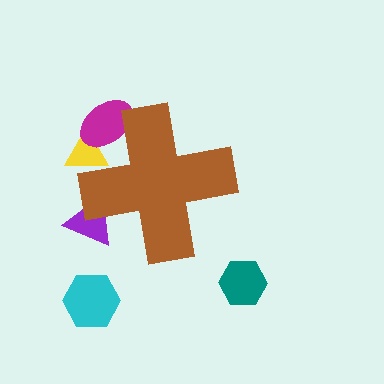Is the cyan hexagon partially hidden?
No, the cyan hexagon is fully visible.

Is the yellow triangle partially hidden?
Yes, the yellow triangle is partially hidden behind the brown cross.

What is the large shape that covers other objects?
A brown cross.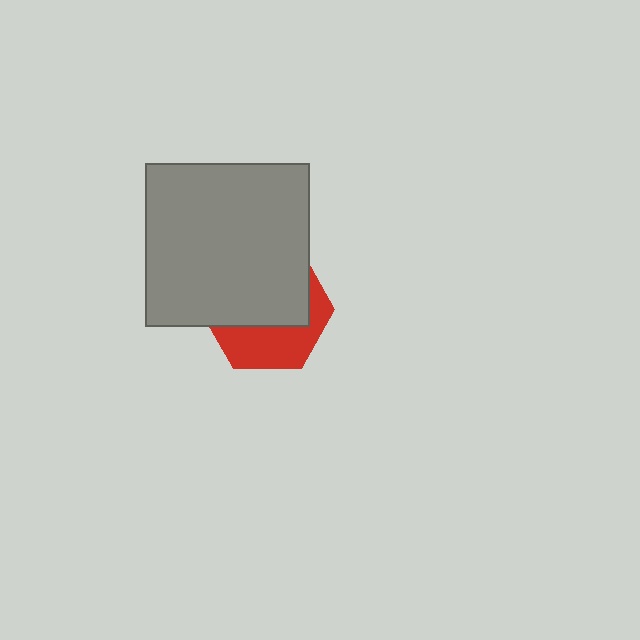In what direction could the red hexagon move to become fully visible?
The red hexagon could move down. That would shift it out from behind the gray square entirely.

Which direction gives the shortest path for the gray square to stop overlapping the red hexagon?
Moving up gives the shortest separation.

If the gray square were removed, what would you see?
You would see the complete red hexagon.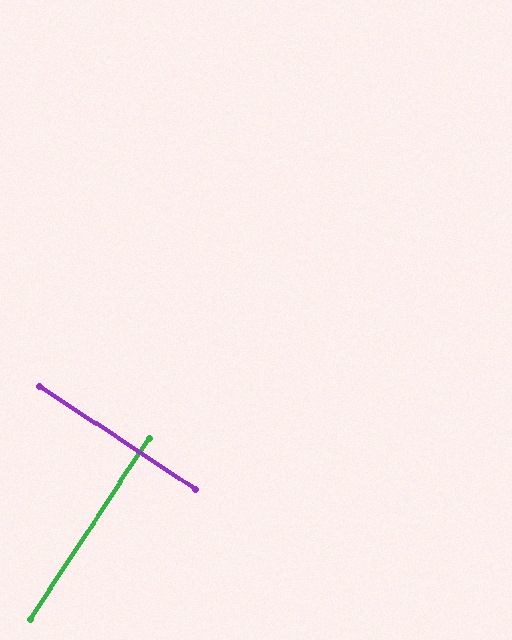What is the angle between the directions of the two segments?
Approximately 90 degrees.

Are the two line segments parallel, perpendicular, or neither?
Perpendicular — they meet at approximately 90°.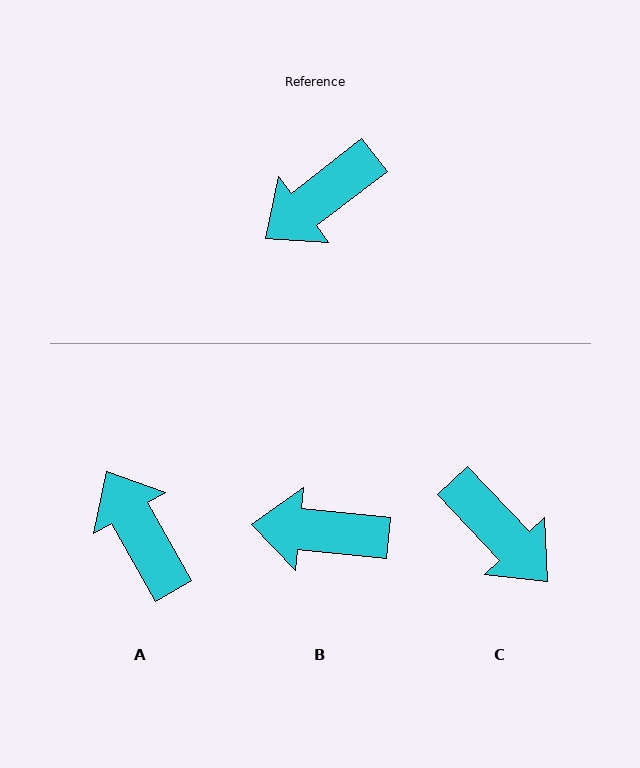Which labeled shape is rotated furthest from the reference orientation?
A, about 98 degrees away.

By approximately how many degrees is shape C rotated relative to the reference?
Approximately 96 degrees counter-clockwise.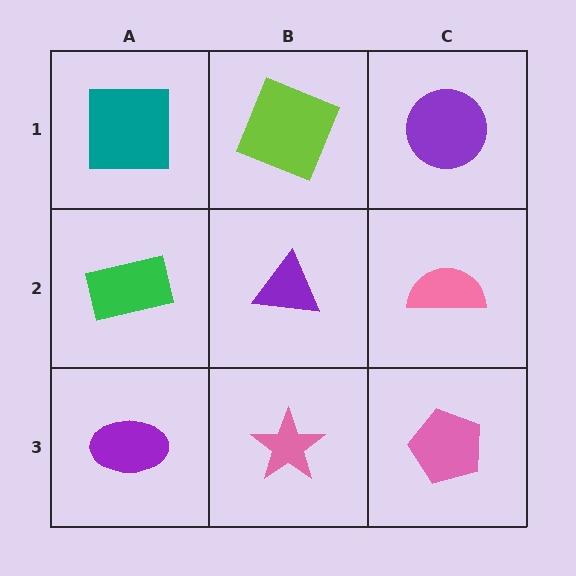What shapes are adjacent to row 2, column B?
A lime square (row 1, column B), a pink star (row 3, column B), a green rectangle (row 2, column A), a pink semicircle (row 2, column C).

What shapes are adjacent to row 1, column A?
A green rectangle (row 2, column A), a lime square (row 1, column B).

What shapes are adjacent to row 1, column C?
A pink semicircle (row 2, column C), a lime square (row 1, column B).